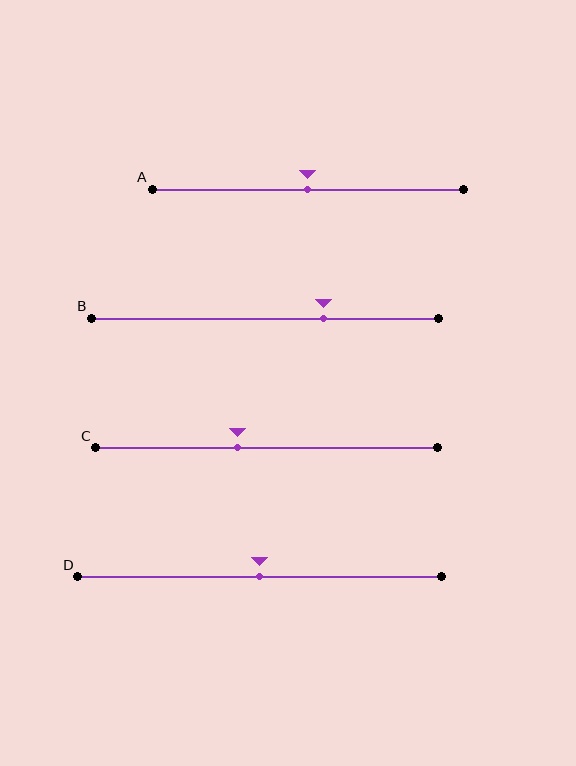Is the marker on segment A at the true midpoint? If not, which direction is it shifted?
Yes, the marker on segment A is at the true midpoint.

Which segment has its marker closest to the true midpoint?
Segment A has its marker closest to the true midpoint.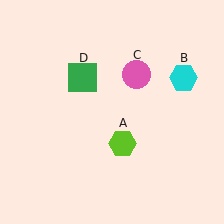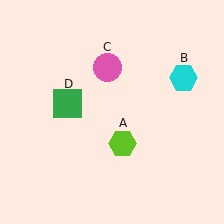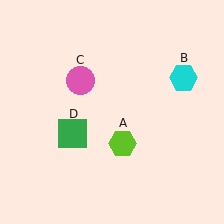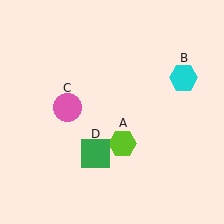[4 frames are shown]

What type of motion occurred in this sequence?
The pink circle (object C), green square (object D) rotated counterclockwise around the center of the scene.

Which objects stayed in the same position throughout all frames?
Lime hexagon (object A) and cyan hexagon (object B) remained stationary.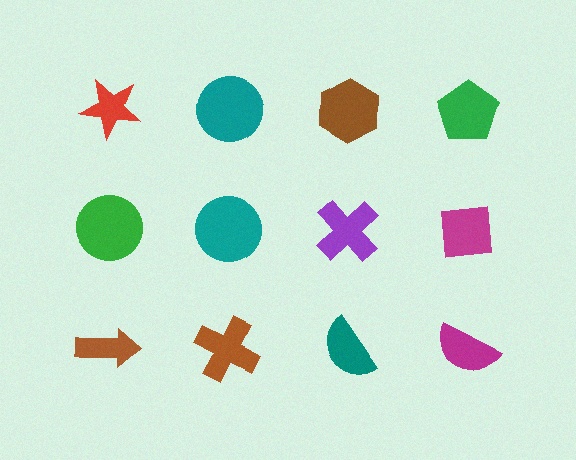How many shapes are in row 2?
4 shapes.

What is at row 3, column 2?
A brown cross.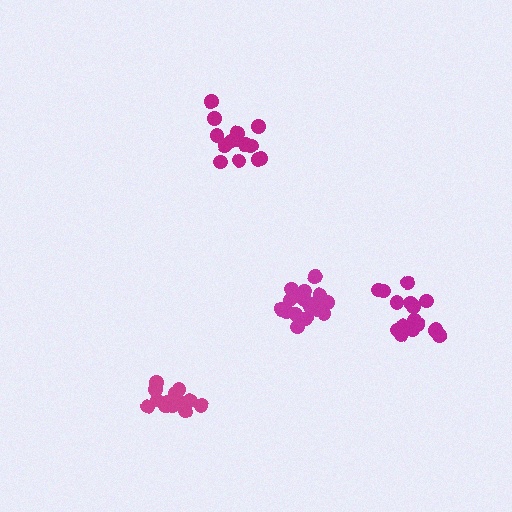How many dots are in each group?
Group 1: 14 dots, Group 2: 18 dots, Group 3: 15 dots, Group 4: 17 dots (64 total).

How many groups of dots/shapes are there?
There are 4 groups.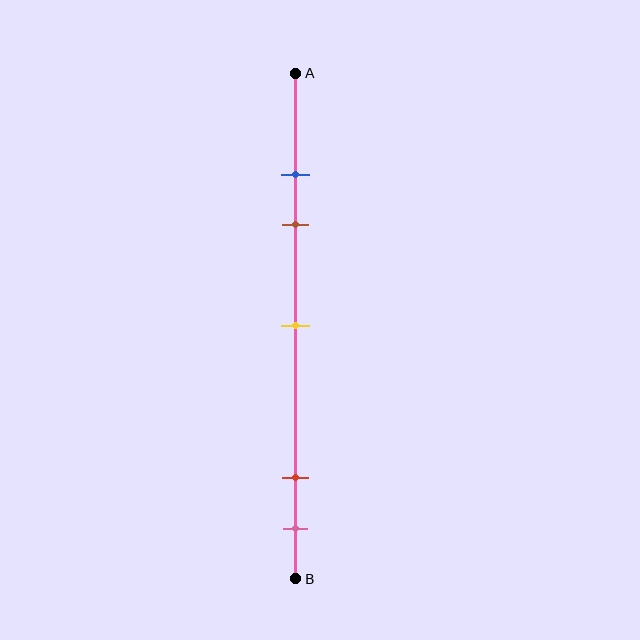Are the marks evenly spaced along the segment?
No, the marks are not evenly spaced.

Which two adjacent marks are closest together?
The blue and brown marks are the closest adjacent pair.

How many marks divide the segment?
There are 5 marks dividing the segment.